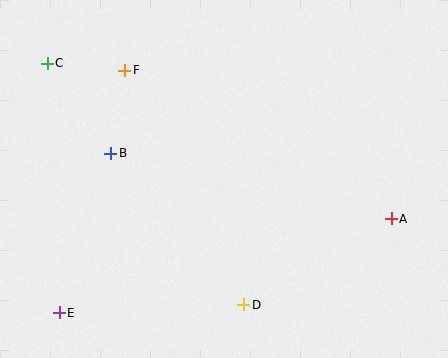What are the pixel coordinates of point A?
Point A is at (391, 219).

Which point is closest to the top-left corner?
Point C is closest to the top-left corner.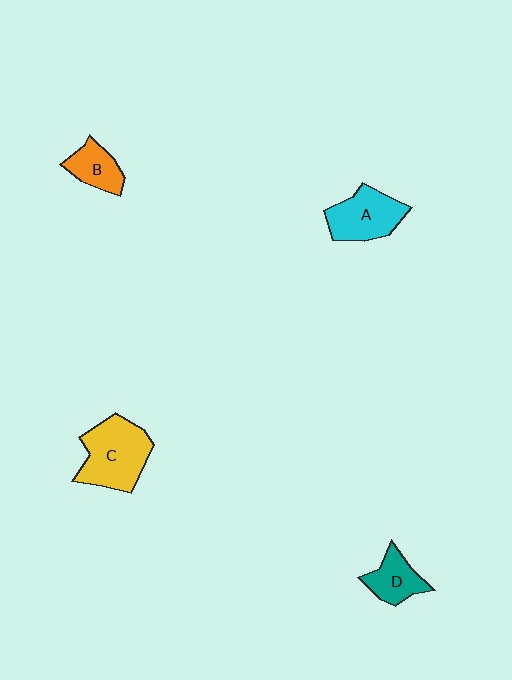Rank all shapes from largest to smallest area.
From largest to smallest: C (yellow), A (cyan), D (teal), B (orange).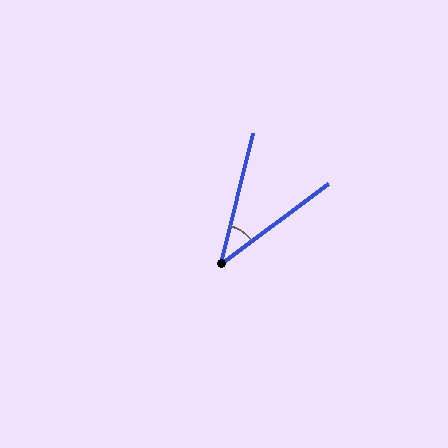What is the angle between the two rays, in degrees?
Approximately 40 degrees.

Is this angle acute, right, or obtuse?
It is acute.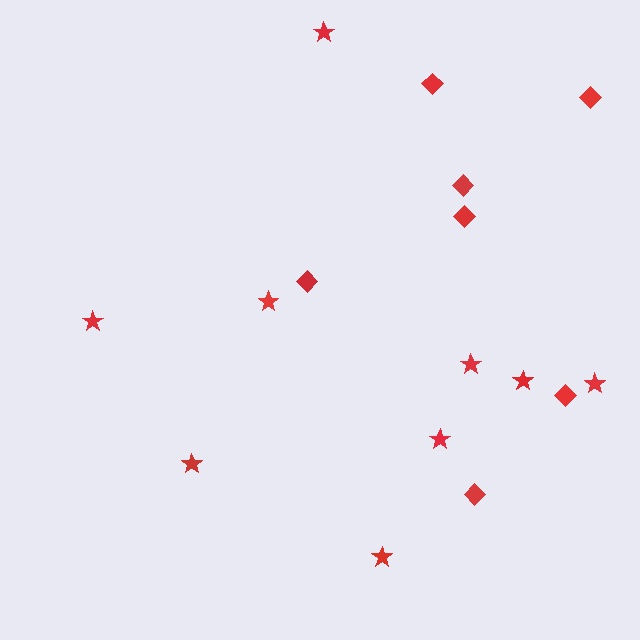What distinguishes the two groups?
There are 2 groups: one group of stars (9) and one group of diamonds (7).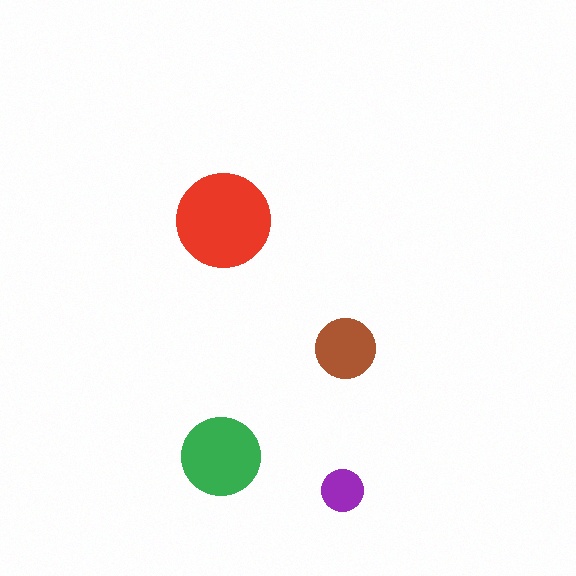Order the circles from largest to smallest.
the red one, the green one, the brown one, the purple one.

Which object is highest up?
The red circle is topmost.